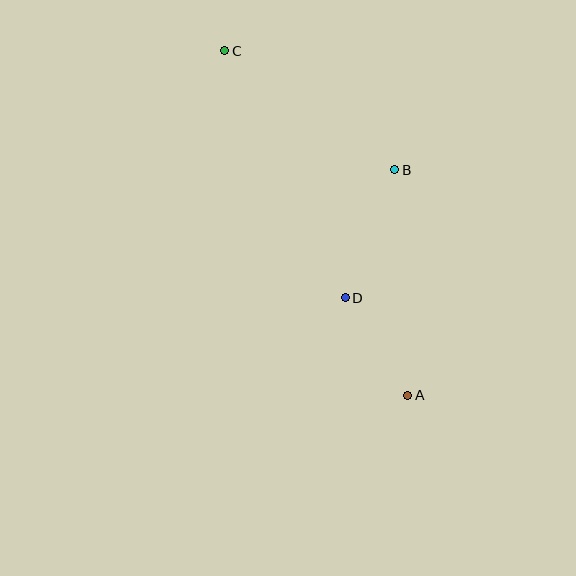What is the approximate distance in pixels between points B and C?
The distance between B and C is approximately 208 pixels.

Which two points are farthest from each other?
Points A and C are farthest from each other.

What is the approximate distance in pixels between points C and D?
The distance between C and D is approximately 275 pixels.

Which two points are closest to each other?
Points A and D are closest to each other.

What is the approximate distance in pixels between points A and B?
The distance between A and B is approximately 226 pixels.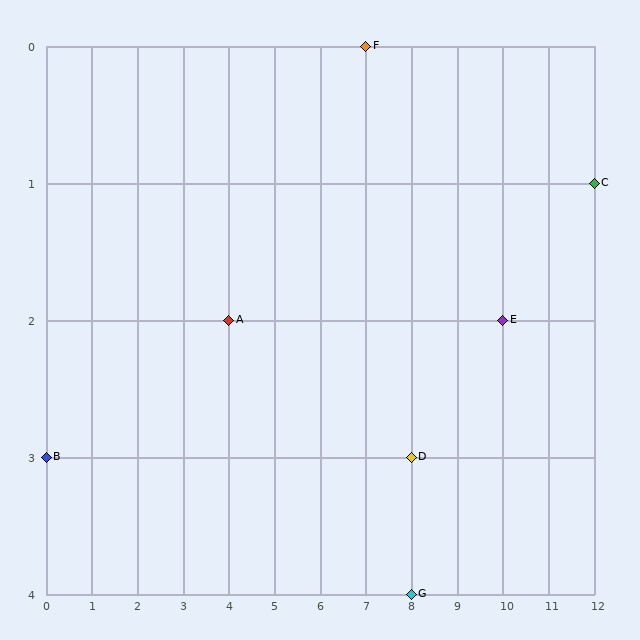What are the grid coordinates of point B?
Point B is at grid coordinates (0, 3).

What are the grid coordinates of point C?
Point C is at grid coordinates (12, 1).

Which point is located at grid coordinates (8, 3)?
Point D is at (8, 3).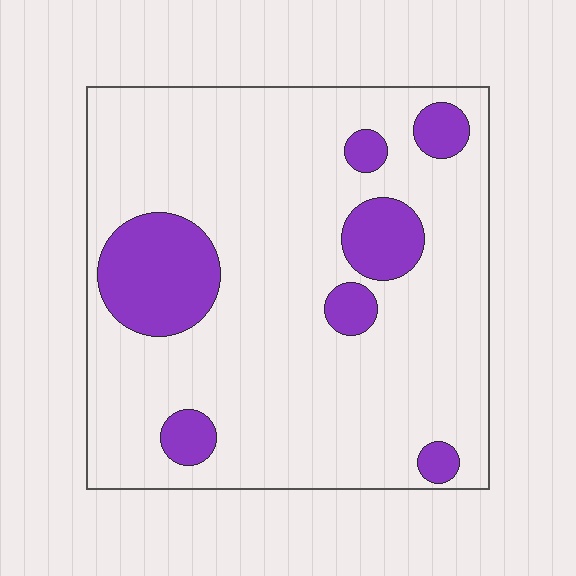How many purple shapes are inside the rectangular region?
7.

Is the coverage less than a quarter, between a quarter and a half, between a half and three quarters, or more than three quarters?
Less than a quarter.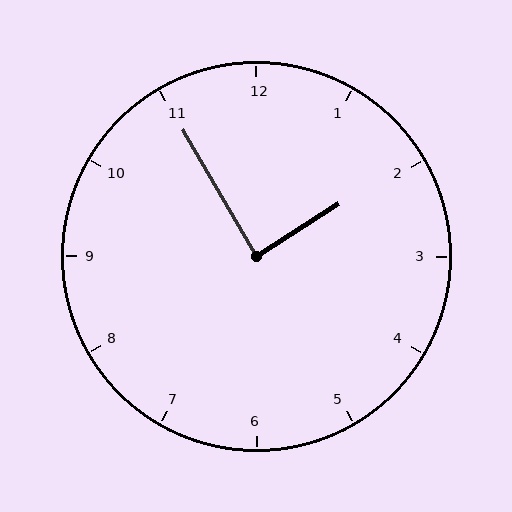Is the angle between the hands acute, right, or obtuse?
It is right.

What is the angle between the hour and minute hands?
Approximately 88 degrees.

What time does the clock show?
1:55.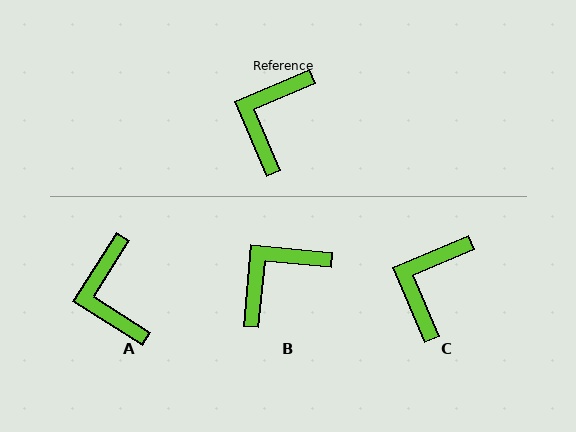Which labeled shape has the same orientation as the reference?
C.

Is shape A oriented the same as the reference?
No, it is off by about 35 degrees.